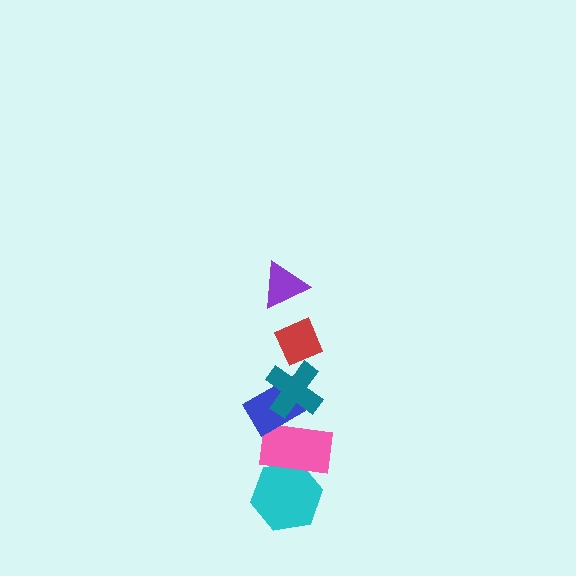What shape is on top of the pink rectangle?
The blue rectangle is on top of the pink rectangle.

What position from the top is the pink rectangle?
The pink rectangle is 5th from the top.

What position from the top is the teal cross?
The teal cross is 3rd from the top.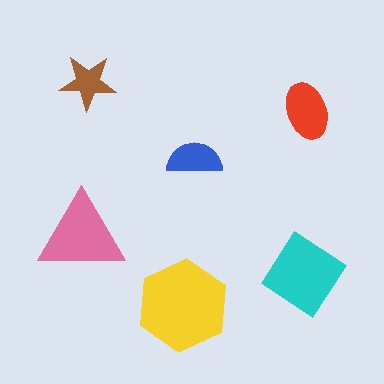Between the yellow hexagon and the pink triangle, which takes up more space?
The yellow hexagon.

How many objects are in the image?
There are 6 objects in the image.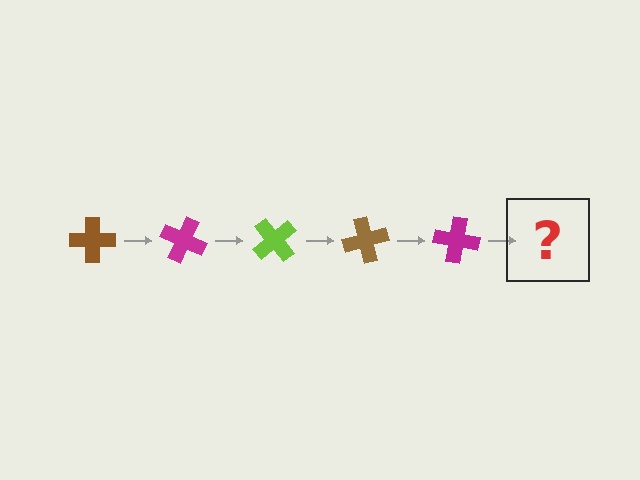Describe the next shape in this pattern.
It should be a lime cross, rotated 125 degrees from the start.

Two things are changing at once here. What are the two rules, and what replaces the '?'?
The two rules are that it rotates 25 degrees each step and the color cycles through brown, magenta, and lime. The '?' should be a lime cross, rotated 125 degrees from the start.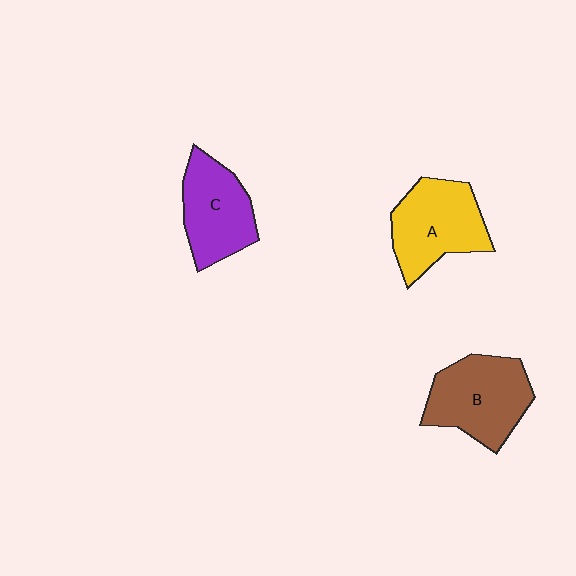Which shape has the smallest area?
Shape C (purple).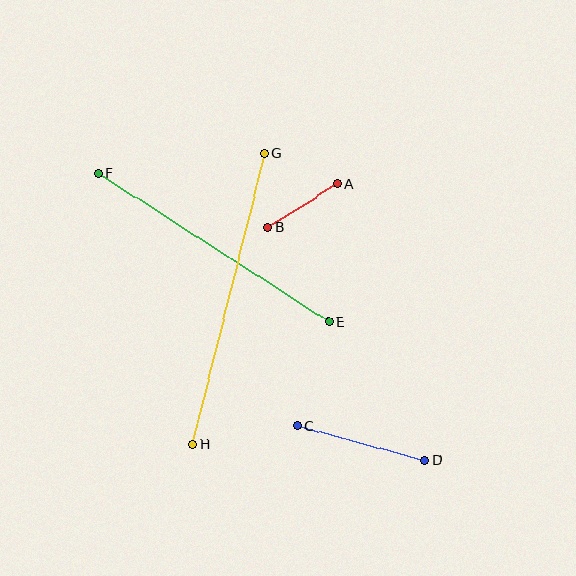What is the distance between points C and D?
The distance is approximately 132 pixels.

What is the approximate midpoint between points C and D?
The midpoint is at approximately (361, 443) pixels.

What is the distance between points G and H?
The distance is approximately 300 pixels.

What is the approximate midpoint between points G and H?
The midpoint is at approximately (228, 299) pixels.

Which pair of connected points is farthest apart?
Points G and H are farthest apart.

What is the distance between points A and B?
The distance is approximately 82 pixels.